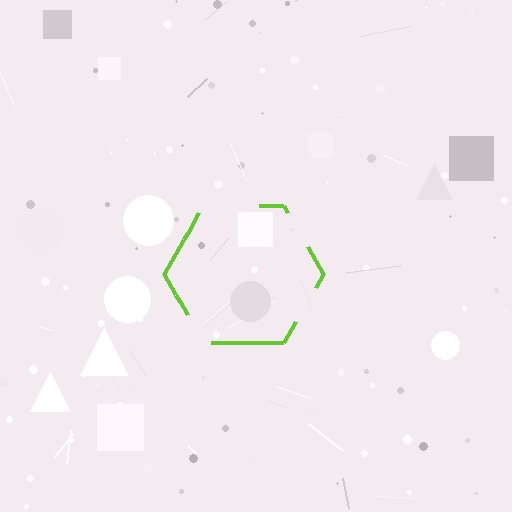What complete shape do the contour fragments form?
The contour fragments form a hexagon.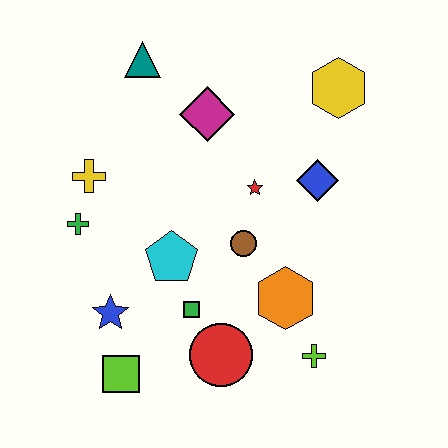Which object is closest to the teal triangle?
The magenta diamond is closest to the teal triangle.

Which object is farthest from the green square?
The yellow hexagon is farthest from the green square.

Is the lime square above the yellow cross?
No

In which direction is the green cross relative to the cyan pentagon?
The green cross is to the left of the cyan pentagon.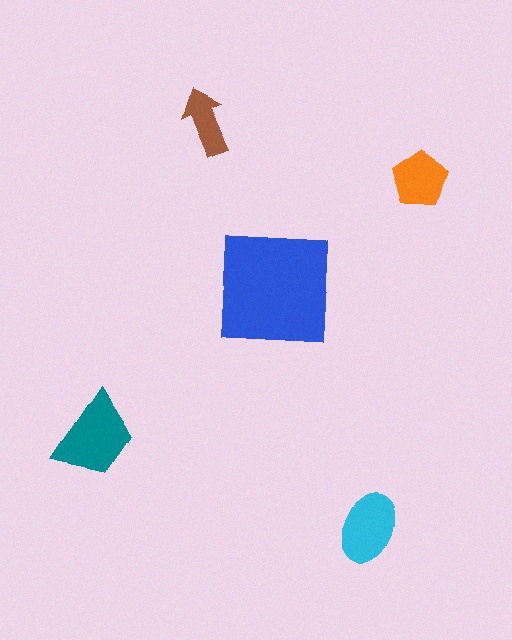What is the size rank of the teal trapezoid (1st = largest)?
2nd.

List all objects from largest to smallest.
The blue square, the teal trapezoid, the cyan ellipse, the orange pentagon, the brown arrow.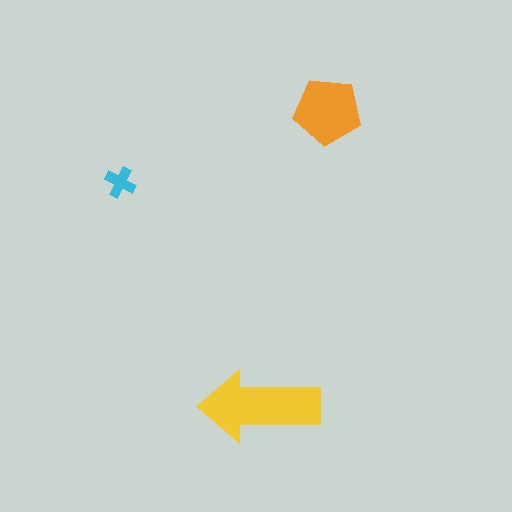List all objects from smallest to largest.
The cyan cross, the orange pentagon, the yellow arrow.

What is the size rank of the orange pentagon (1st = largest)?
2nd.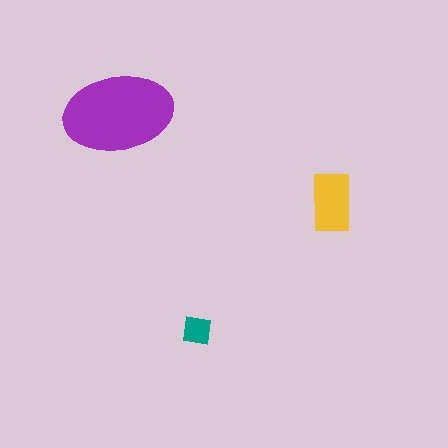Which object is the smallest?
The teal square.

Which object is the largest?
The purple ellipse.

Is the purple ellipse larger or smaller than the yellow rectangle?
Larger.